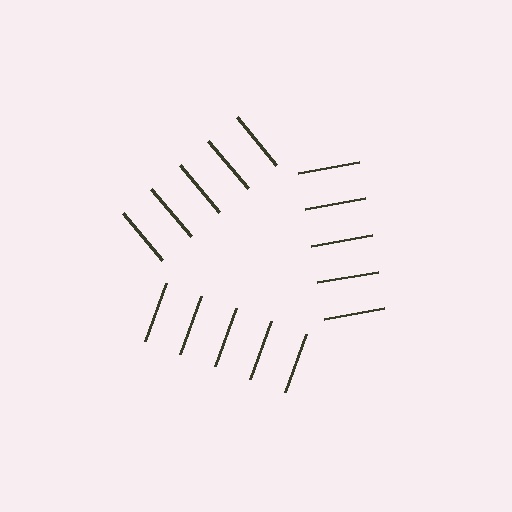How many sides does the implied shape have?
3 sides — the line-ends trace a triangle.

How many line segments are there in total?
15 — 5 along each of the 3 edges.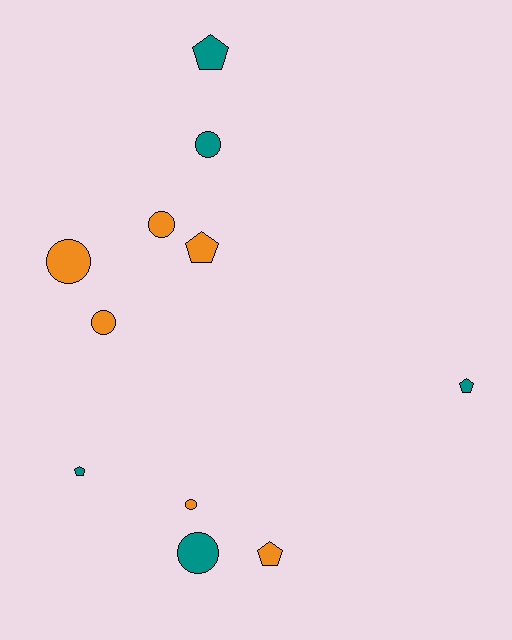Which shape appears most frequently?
Circle, with 6 objects.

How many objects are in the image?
There are 11 objects.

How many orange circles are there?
There are 4 orange circles.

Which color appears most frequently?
Orange, with 6 objects.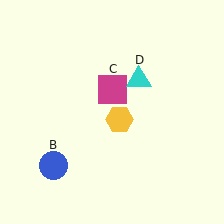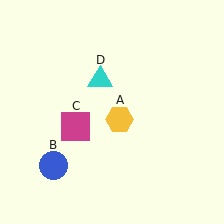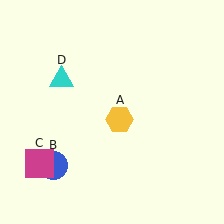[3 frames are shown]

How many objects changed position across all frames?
2 objects changed position: magenta square (object C), cyan triangle (object D).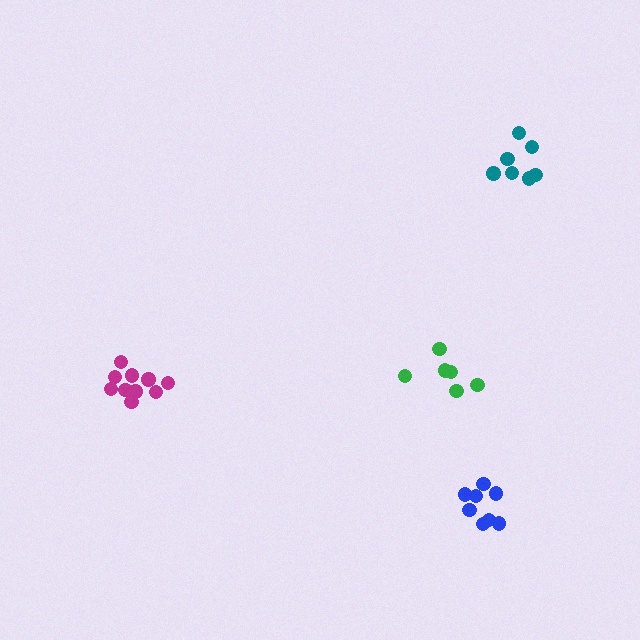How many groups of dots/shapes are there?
There are 4 groups.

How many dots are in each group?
Group 1: 7 dots, Group 2: 8 dots, Group 3: 10 dots, Group 4: 6 dots (31 total).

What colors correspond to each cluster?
The clusters are colored: teal, blue, magenta, green.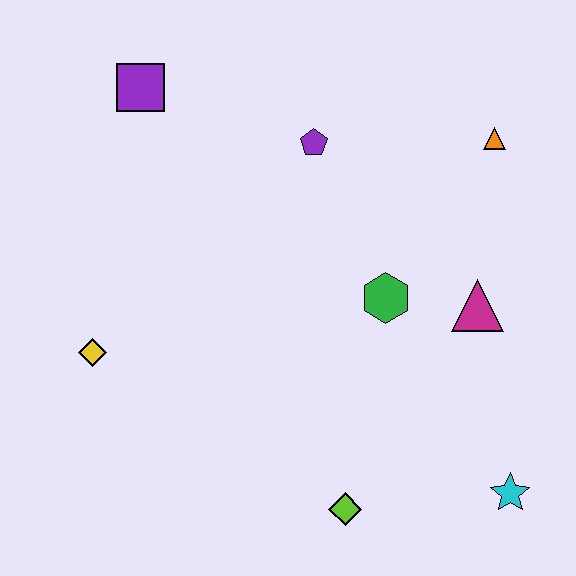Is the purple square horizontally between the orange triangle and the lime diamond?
No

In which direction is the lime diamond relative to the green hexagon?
The lime diamond is below the green hexagon.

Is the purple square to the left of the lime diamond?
Yes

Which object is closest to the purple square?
The purple pentagon is closest to the purple square.